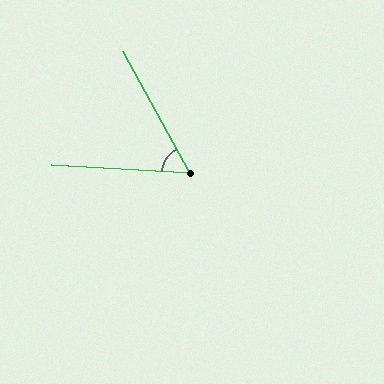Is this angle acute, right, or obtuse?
It is acute.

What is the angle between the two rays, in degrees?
Approximately 58 degrees.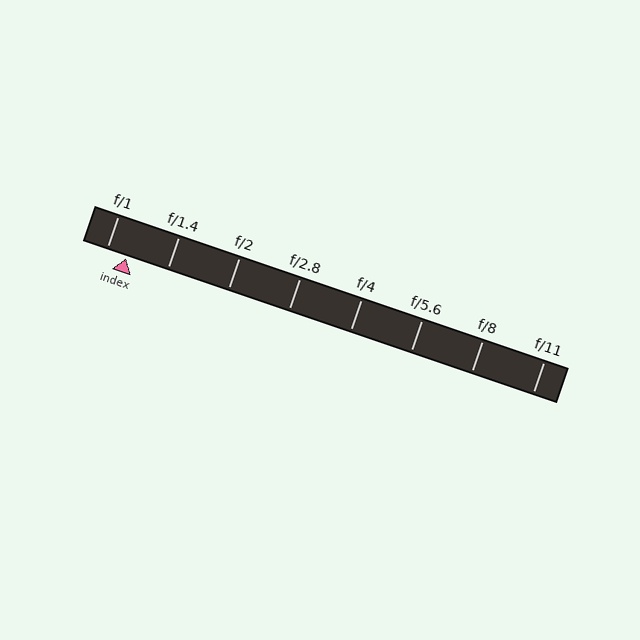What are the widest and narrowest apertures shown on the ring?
The widest aperture shown is f/1 and the narrowest is f/11.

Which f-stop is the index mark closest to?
The index mark is closest to f/1.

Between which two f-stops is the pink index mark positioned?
The index mark is between f/1 and f/1.4.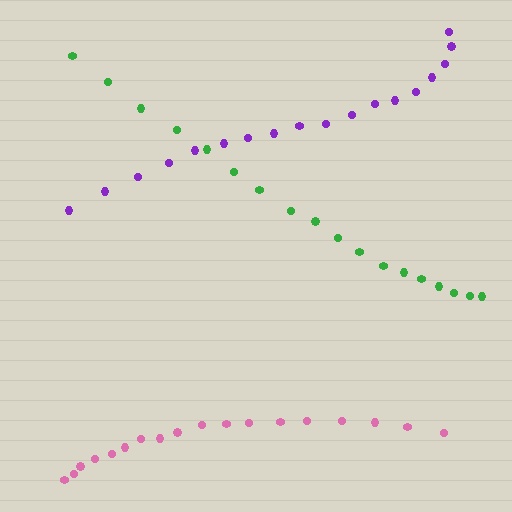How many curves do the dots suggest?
There are 3 distinct paths.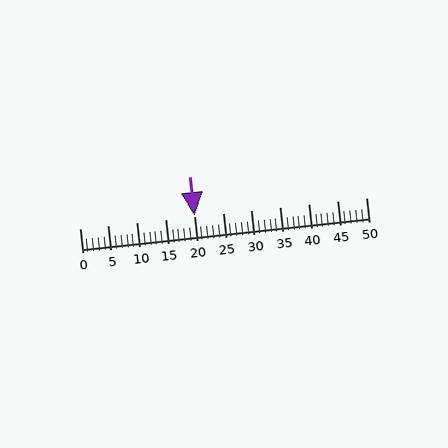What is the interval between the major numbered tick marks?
The major tick marks are spaced 5 units apart.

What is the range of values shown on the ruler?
The ruler shows values from 0 to 50.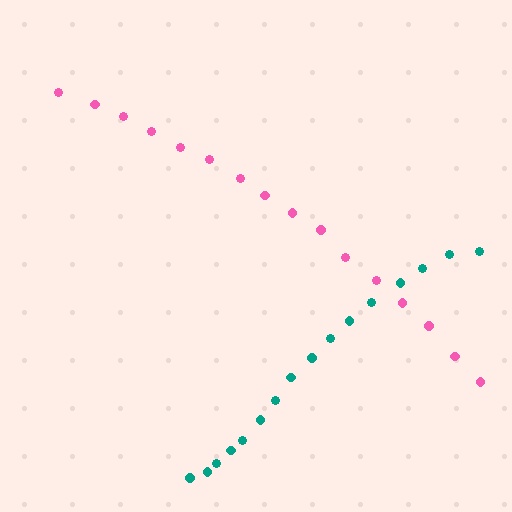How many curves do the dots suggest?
There are 2 distinct paths.